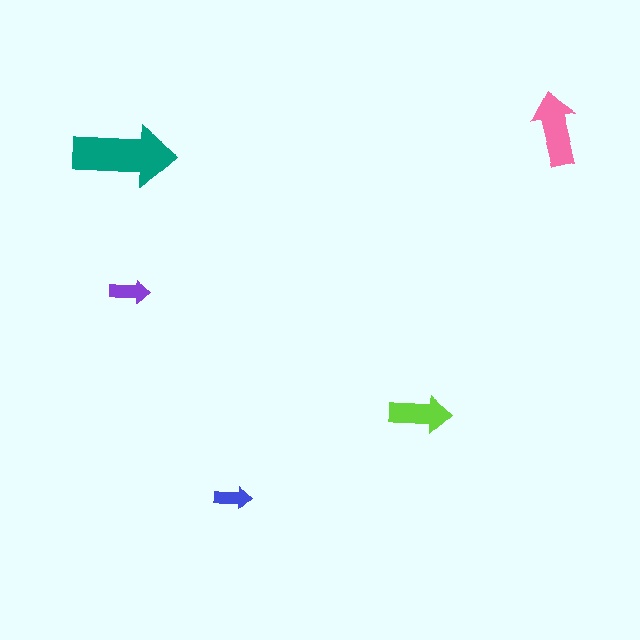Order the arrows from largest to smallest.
the teal one, the pink one, the lime one, the purple one, the blue one.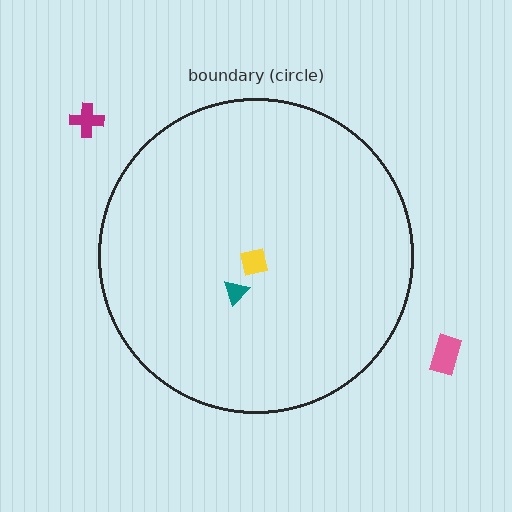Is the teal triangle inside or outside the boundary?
Inside.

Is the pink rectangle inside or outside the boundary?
Outside.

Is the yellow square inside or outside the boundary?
Inside.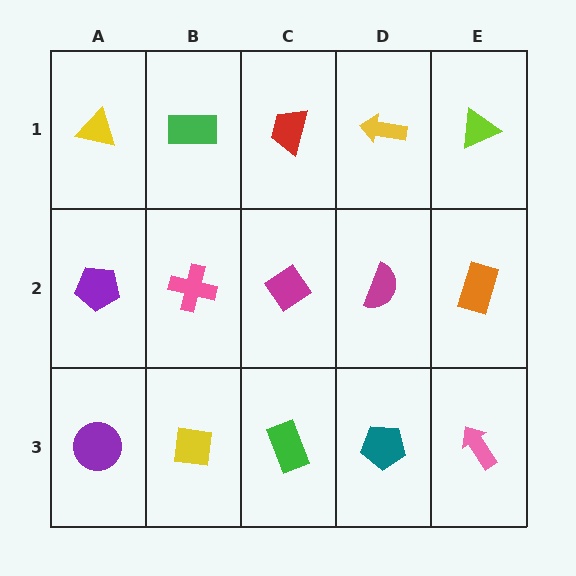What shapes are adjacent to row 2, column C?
A red trapezoid (row 1, column C), a green rectangle (row 3, column C), a pink cross (row 2, column B), a magenta semicircle (row 2, column D).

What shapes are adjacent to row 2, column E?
A lime triangle (row 1, column E), a pink arrow (row 3, column E), a magenta semicircle (row 2, column D).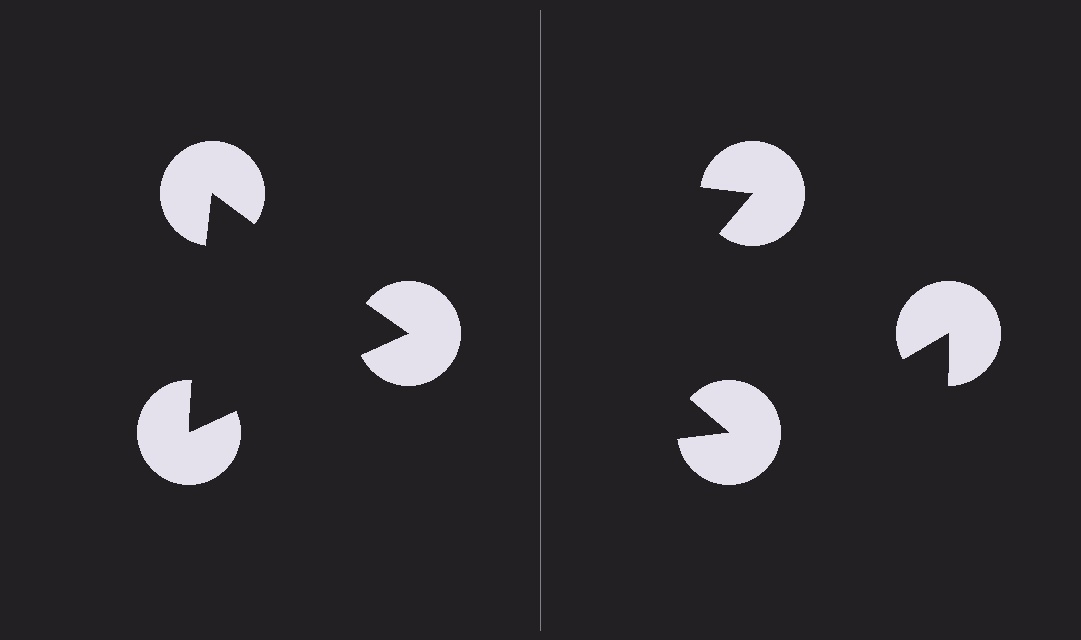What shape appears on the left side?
An illusory triangle.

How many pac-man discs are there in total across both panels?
6 — 3 on each side.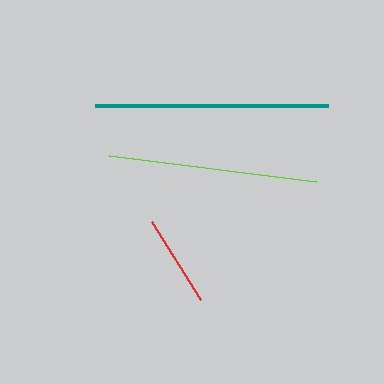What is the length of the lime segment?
The lime segment is approximately 209 pixels long.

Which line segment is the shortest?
The red line is the shortest at approximately 92 pixels.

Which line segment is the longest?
The teal line is the longest at approximately 233 pixels.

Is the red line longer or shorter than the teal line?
The teal line is longer than the red line.